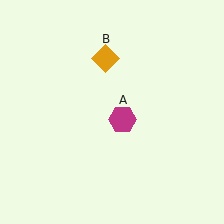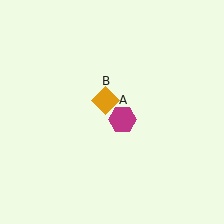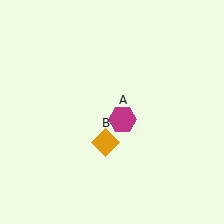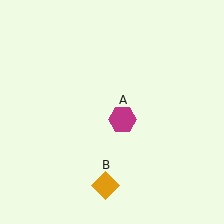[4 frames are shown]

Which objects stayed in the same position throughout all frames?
Magenta hexagon (object A) remained stationary.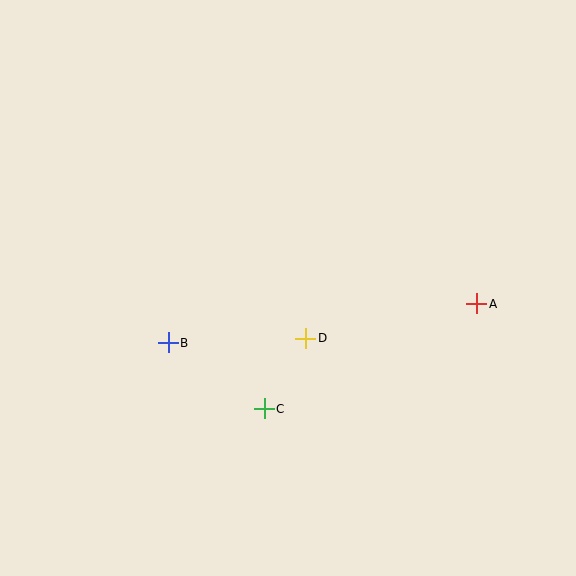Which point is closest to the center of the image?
Point D at (306, 338) is closest to the center.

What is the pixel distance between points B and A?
The distance between B and A is 311 pixels.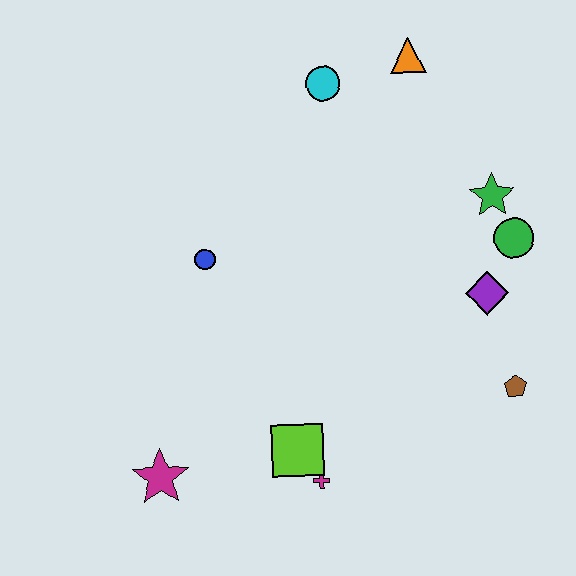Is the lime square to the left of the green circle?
Yes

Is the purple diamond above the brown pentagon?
Yes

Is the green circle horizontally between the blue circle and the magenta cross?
No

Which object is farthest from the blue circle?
The brown pentagon is farthest from the blue circle.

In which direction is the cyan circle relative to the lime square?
The cyan circle is above the lime square.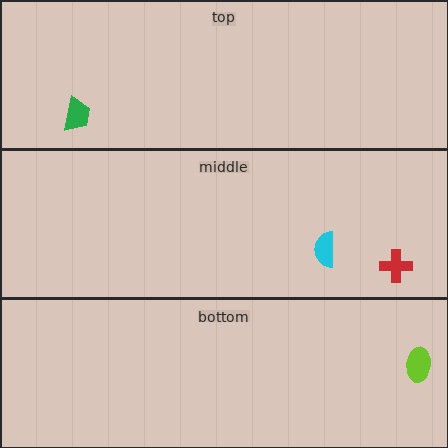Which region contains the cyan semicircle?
The middle region.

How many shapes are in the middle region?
2.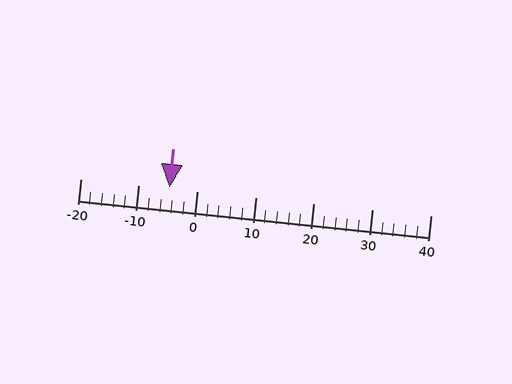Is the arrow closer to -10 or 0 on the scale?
The arrow is closer to 0.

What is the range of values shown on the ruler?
The ruler shows values from -20 to 40.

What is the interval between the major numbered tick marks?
The major tick marks are spaced 10 units apart.